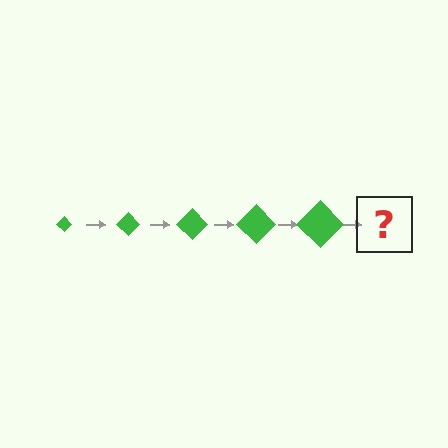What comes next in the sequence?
The next element should be a green diamond, larger than the previous one.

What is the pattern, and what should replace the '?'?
The pattern is that the diamond gets progressively larger each step. The '?' should be a green diamond, larger than the previous one.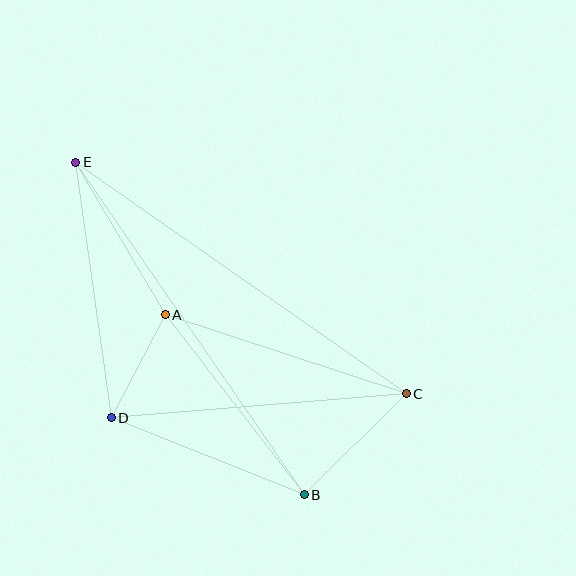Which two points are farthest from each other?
Points B and E are farthest from each other.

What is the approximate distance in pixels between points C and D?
The distance between C and D is approximately 296 pixels.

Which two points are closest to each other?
Points A and D are closest to each other.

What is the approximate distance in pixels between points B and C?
The distance between B and C is approximately 144 pixels.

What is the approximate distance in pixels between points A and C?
The distance between A and C is approximately 254 pixels.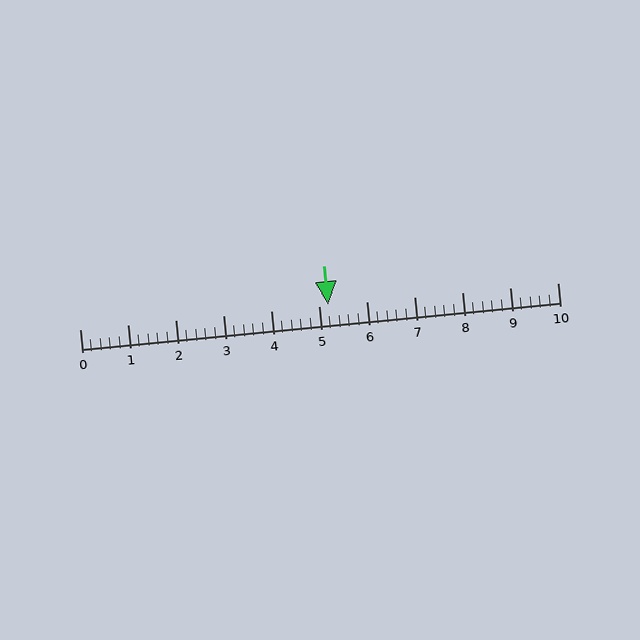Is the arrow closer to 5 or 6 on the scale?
The arrow is closer to 5.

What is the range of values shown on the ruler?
The ruler shows values from 0 to 10.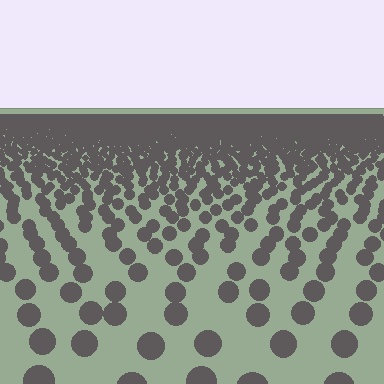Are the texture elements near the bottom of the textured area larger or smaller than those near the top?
Larger. Near the bottom, elements are closer to the viewer and appear at a bigger on-screen size.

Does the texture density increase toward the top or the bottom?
Density increases toward the top.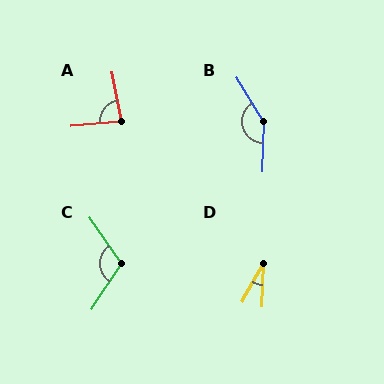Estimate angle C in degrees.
Approximately 112 degrees.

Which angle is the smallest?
D, at approximately 27 degrees.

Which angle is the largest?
B, at approximately 147 degrees.